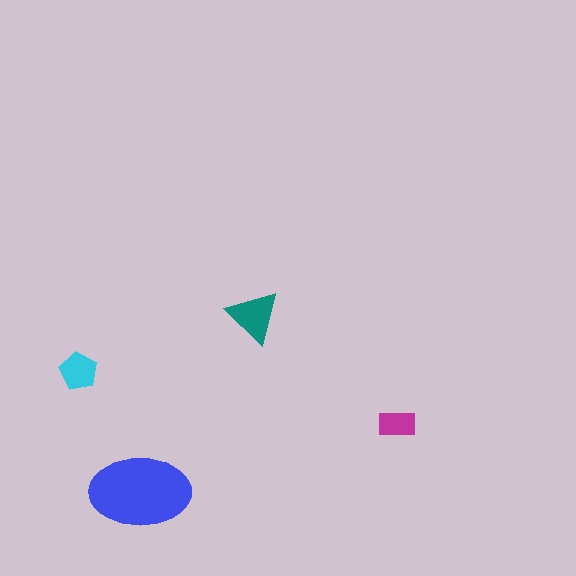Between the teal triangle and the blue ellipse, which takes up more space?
The blue ellipse.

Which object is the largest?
The blue ellipse.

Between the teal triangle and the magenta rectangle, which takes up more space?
The teal triangle.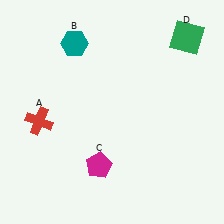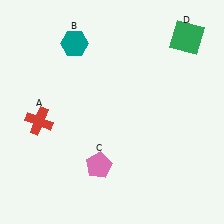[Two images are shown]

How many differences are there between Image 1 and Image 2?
There is 1 difference between the two images.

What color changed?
The pentagon (C) changed from magenta in Image 1 to pink in Image 2.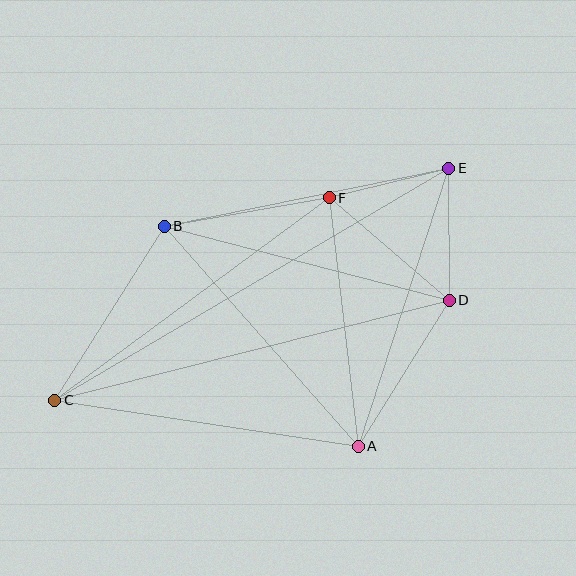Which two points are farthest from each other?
Points C and E are farthest from each other.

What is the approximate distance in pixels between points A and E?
The distance between A and E is approximately 293 pixels.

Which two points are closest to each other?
Points E and F are closest to each other.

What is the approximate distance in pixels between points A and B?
The distance between A and B is approximately 293 pixels.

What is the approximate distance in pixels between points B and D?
The distance between B and D is approximately 294 pixels.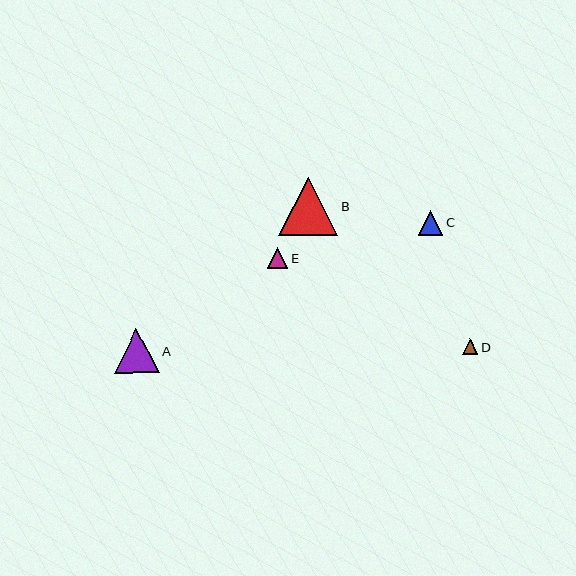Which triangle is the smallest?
Triangle D is the smallest with a size of approximately 16 pixels.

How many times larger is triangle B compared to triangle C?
Triangle B is approximately 2.4 times the size of triangle C.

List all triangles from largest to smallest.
From largest to smallest: B, A, C, E, D.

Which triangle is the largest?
Triangle B is the largest with a size of approximately 59 pixels.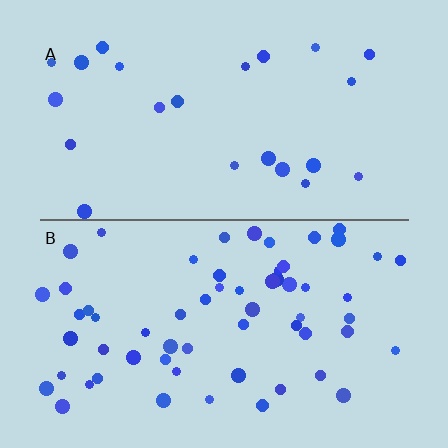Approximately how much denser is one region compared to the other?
Approximately 2.7× — region B over region A.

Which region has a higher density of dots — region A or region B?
B (the bottom).